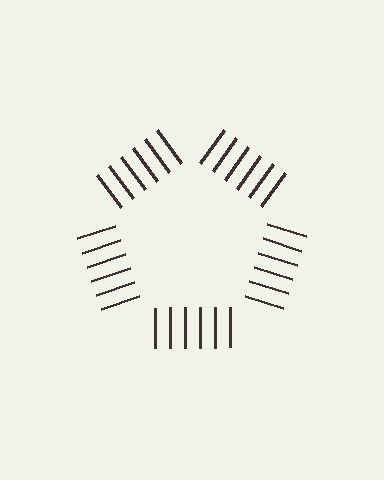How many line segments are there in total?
30 — 6 along each of the 5 edges.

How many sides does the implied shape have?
5 sides — the line-ends trace a pentagon.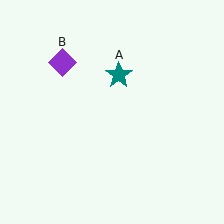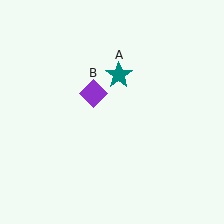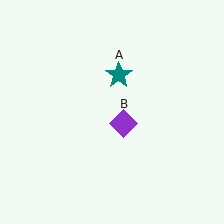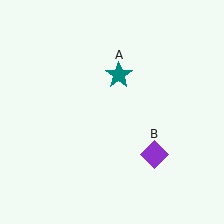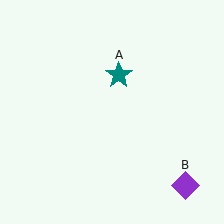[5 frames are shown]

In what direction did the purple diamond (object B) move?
The purple diamond (object B) moved down and to the right.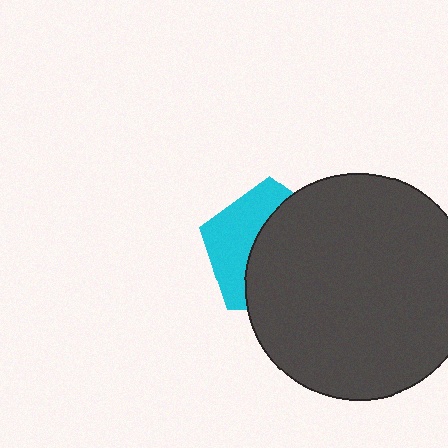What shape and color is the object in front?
The object in front is a dark gray circle.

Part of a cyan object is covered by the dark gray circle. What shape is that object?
It is a pentagon.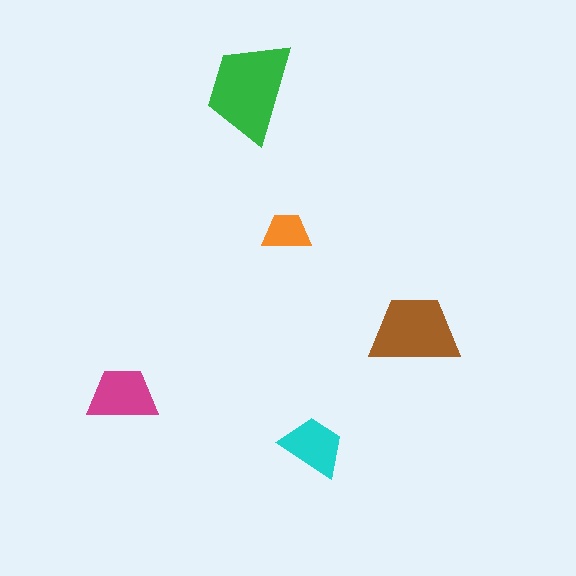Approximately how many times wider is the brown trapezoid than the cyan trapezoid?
About 1.5 times wider.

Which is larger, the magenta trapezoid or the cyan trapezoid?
The magenta one.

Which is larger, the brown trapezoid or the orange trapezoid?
The brown one.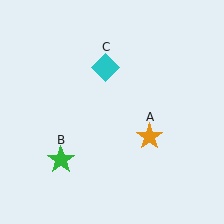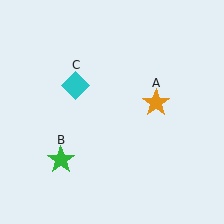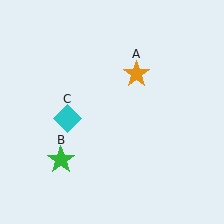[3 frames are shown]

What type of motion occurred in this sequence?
The orange star (object A), cyan diamond (object C) rotated counterclockwise around the center of the scene.